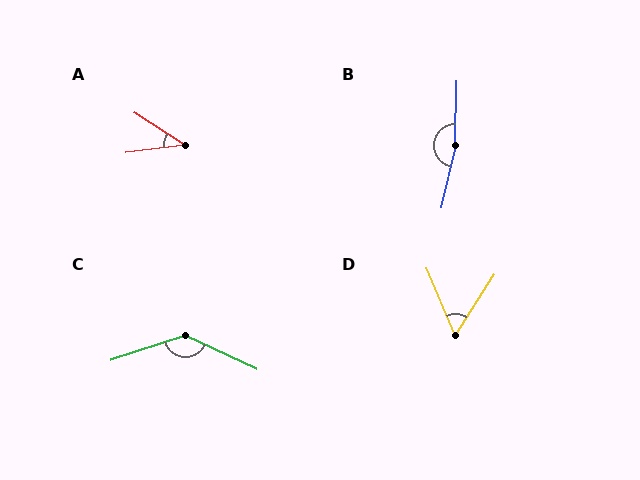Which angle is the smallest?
A, at approximately 40 degrees.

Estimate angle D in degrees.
Approximately 56 degrees.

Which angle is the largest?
B, at approximately 168 degrees.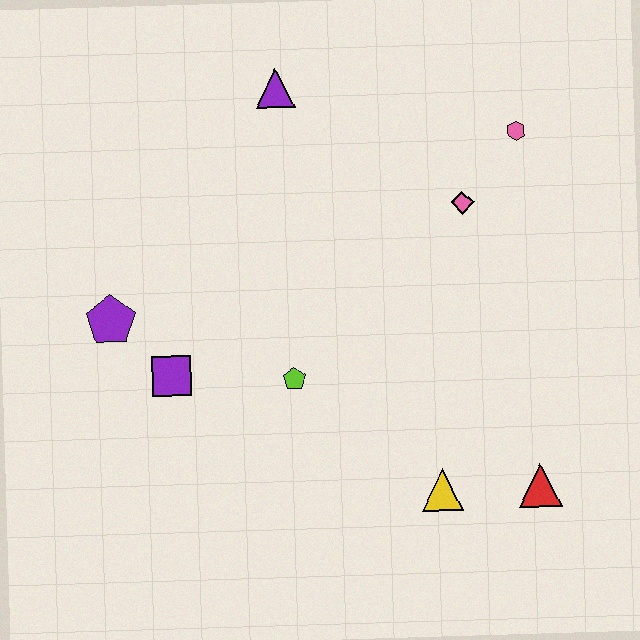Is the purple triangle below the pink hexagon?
No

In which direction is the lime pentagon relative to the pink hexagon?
The lime pentagon is below the pink hexagon.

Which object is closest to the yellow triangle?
The red triangle is closest to the yellow triangle.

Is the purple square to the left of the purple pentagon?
No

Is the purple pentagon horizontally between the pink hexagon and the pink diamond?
No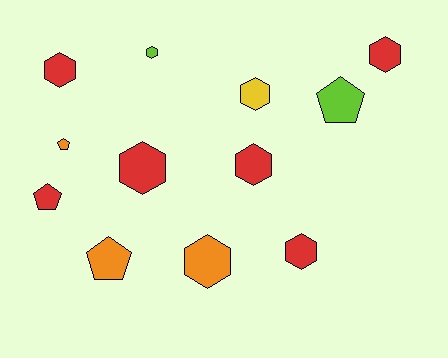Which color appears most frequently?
Red, with 6 objects.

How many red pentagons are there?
There is 1 red pentagon.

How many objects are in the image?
There are 12 objects.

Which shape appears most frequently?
Hexagon, with 8 objects.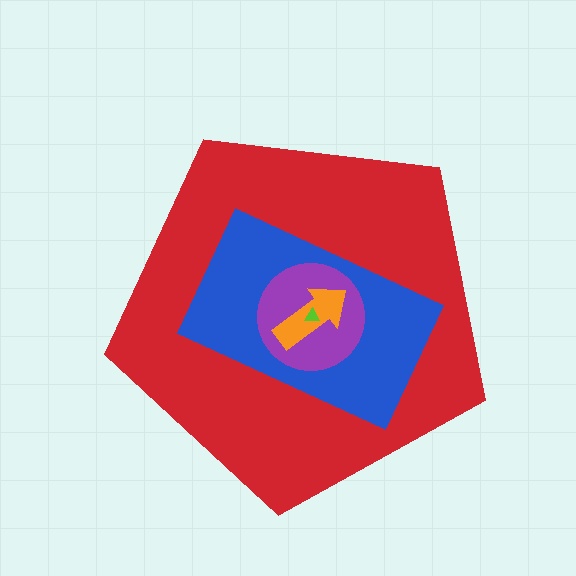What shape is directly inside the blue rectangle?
The purple circle.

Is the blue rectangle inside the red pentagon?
Yes.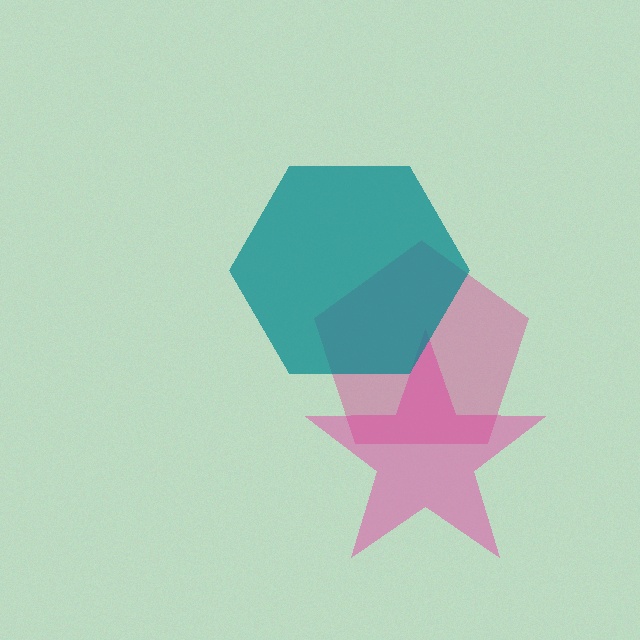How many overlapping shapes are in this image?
There are 3 overlapping shapes in the image.